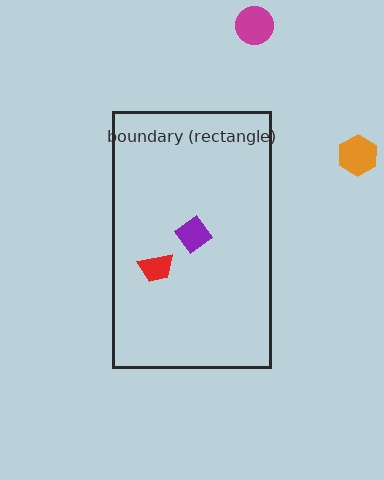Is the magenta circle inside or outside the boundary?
Outside.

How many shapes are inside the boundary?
2 inside, 2 outside.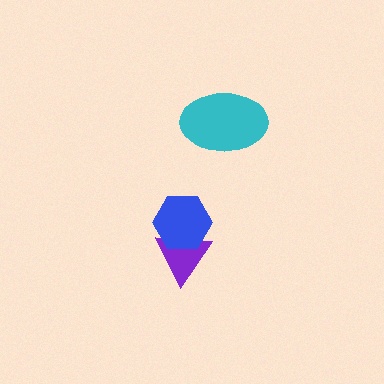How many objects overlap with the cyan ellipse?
0 objects overlap with the cyan ellipse.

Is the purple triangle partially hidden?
Yes, it is partially covered by another shape.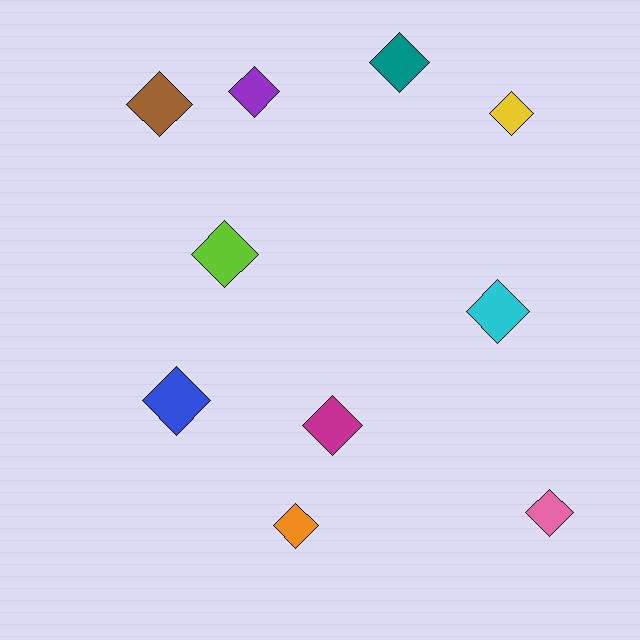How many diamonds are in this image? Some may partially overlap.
There are 10 diamonds.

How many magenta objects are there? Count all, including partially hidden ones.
There is 1 magenta object.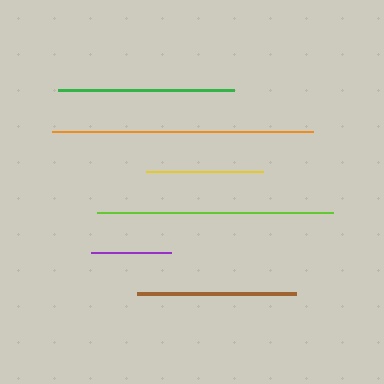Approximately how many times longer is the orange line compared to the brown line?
The orange line is approximately 1.6 times the length of the brown line.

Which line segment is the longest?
The orange line is the longest at approximately 261 pixels.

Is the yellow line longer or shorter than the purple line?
The yellow line is longer than the purple line.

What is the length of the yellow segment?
The yellow segment is approximately 117 pixels long.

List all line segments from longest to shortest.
From longest to shortest: orange, lime, green, brown, yellow, purple.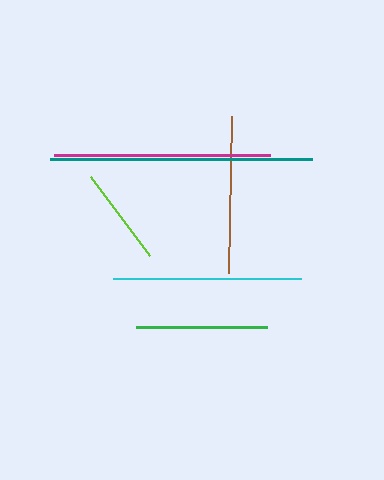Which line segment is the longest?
The teal line is the longest at approximately 262 pixels.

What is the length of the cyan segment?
The cyan segment is approximately 188 pixels long.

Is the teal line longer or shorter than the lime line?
The teal line is longer than the lime line.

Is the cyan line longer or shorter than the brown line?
The cyan line is longer than the brown line.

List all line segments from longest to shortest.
From longest to shortest: teal, magenta, cyan, brown, green, lime.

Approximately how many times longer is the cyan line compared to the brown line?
The cyan line is approximately 1.2 times the length of the brown line.